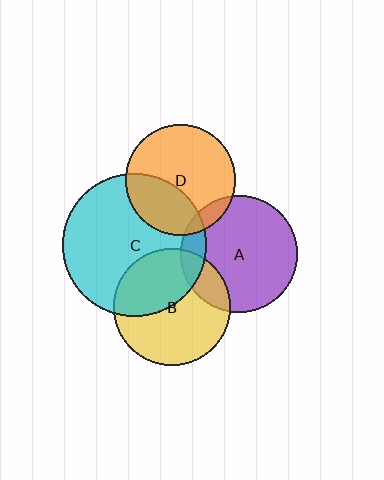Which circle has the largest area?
Circle C (cyan).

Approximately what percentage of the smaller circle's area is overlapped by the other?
Approximately 10%.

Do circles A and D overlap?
Yes.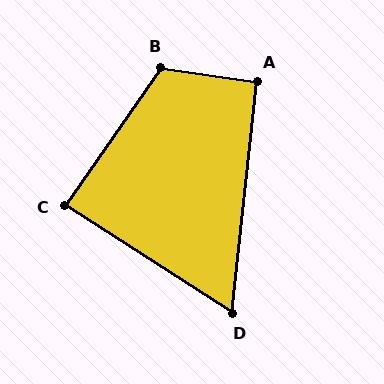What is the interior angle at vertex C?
Approximately 88 degrees (approximately right).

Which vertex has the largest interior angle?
B, at approximately 117 degrees.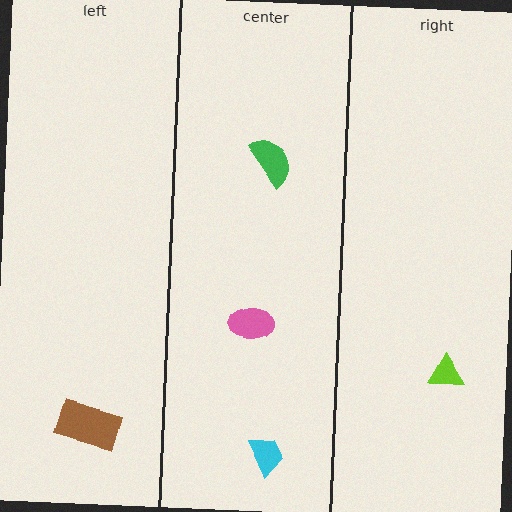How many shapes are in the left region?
1.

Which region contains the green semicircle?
The center region.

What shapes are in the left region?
The brown rectangle.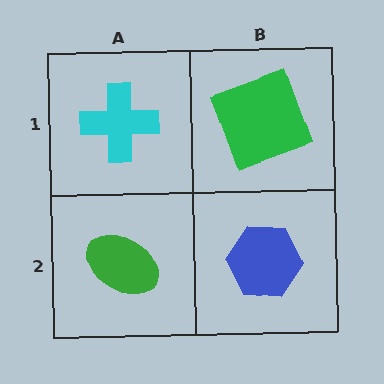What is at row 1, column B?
A green square.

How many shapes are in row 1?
2 shapes.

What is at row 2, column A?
A green ellipse.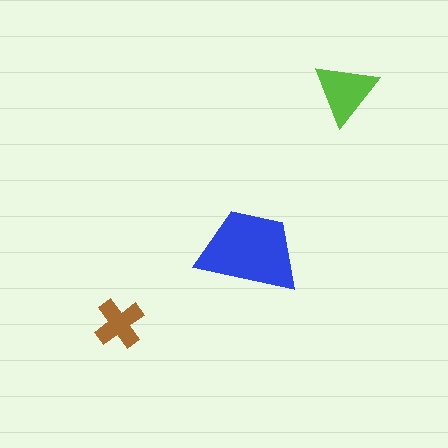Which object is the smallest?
The brown cross.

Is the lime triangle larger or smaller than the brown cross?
Larger.